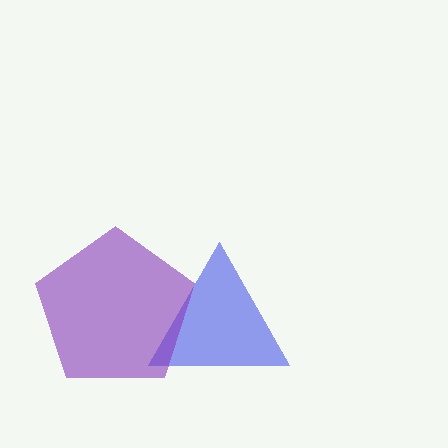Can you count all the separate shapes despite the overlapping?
Yes, there are 2 separate shapes.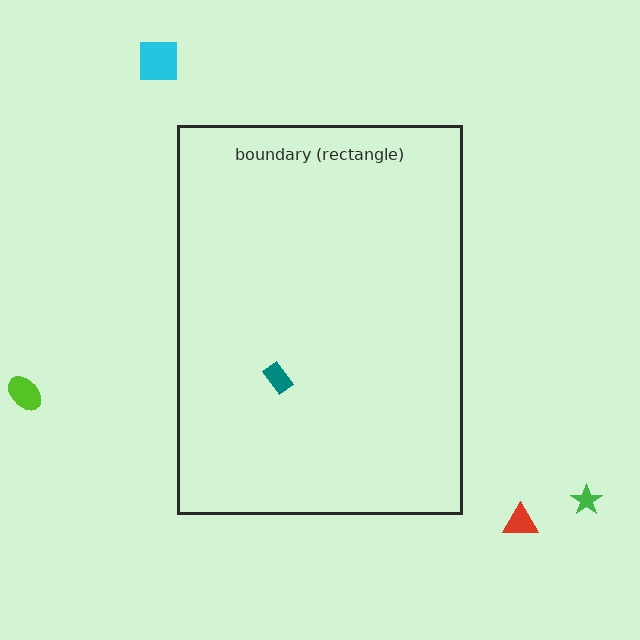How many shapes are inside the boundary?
1 inside, 4 outside.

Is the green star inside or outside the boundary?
Outside.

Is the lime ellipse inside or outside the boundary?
Outside.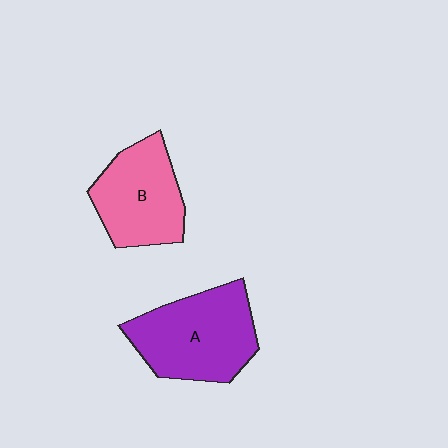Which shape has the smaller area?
Shape B (pink).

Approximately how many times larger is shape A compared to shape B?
Approximately 1.2 times.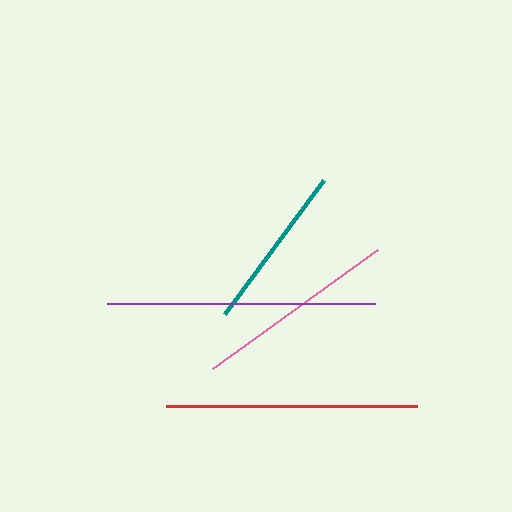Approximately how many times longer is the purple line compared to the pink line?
The purple line is approximately 1.3 times the length of the pink line.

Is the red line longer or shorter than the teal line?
The red line is longer than the teal line.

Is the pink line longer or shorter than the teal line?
The pink line is longer than the teal line.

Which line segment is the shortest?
The teal line is the shortest at approximately 167 pixels.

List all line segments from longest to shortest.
From longest to shortest: purple, red, pink, teal.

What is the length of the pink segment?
The pink segment is approximately 203 pixels long.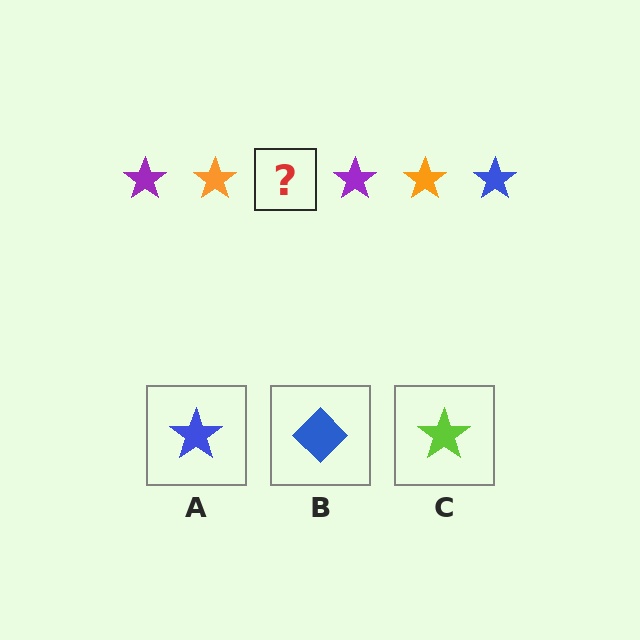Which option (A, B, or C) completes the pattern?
A.